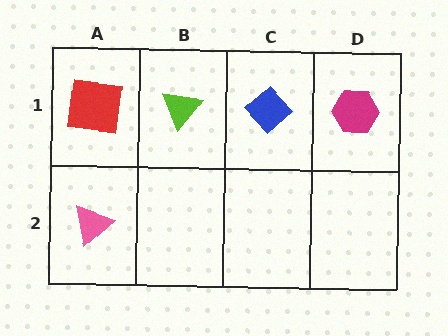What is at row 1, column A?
A red square.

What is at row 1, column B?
A lime triangle.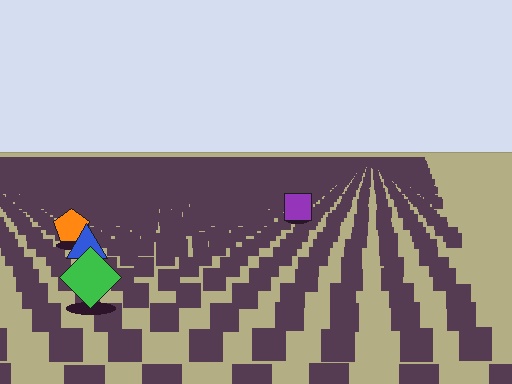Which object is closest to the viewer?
The green diamond is closest. The texture marks near it are larger and more spread out.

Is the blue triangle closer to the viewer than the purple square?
Yes. The blue triangle is closer — you can tell from the texture gradient: the ground texture is coarser near it.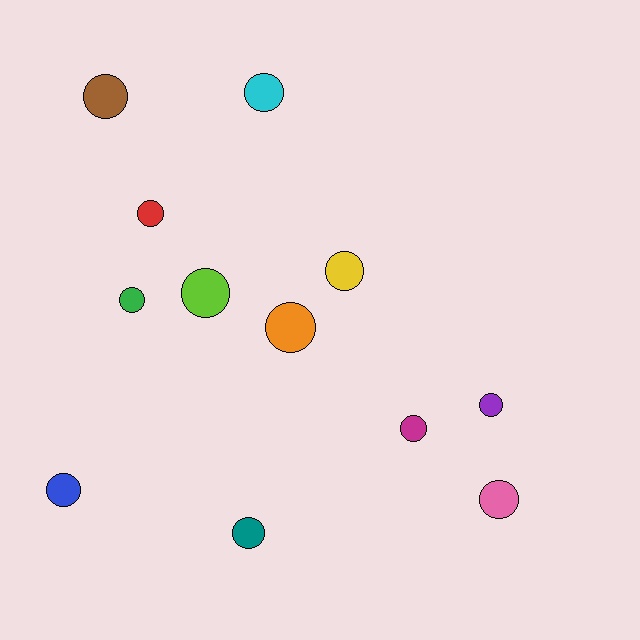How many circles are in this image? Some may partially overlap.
There are 12 circles.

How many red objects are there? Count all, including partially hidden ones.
There is 1 red object.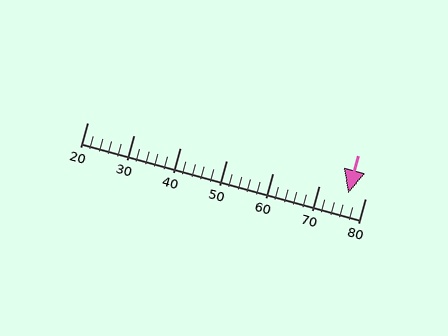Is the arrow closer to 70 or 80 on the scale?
The arrow is closer to 80.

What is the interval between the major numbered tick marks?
The major tick marks are spaced 10 units apart.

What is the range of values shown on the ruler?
The ruler shows values from 20 to 80.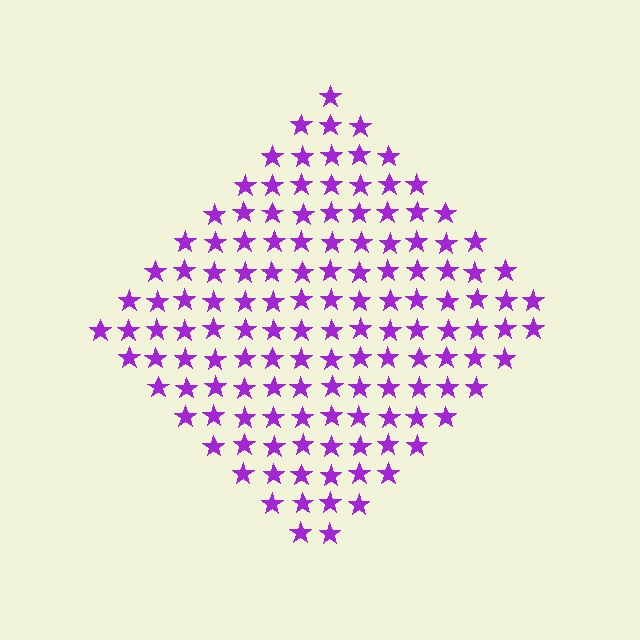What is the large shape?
The large shape is a diamond.